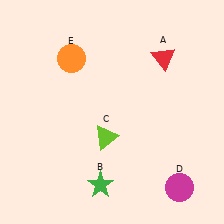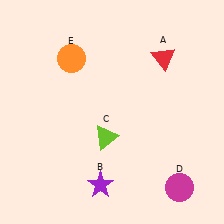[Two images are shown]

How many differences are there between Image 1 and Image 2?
There is 1 difference between the two images.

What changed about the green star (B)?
In Image 1, B is green. In Image 2, it changed to purple.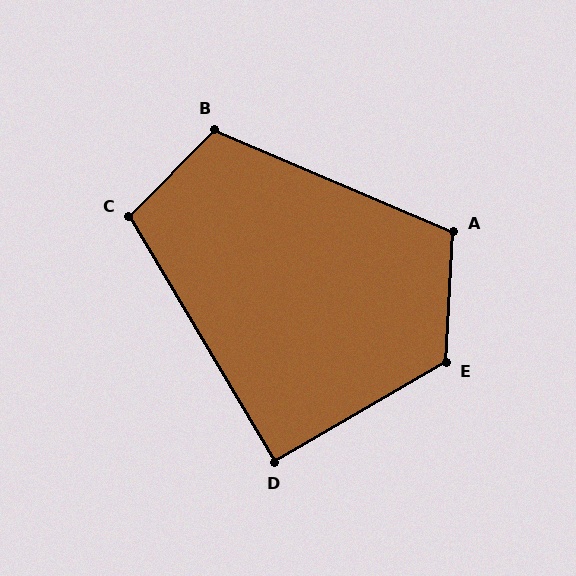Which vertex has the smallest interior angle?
D, at approximately 90 degrees.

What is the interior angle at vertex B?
Approximately 112 degrees (obtuse).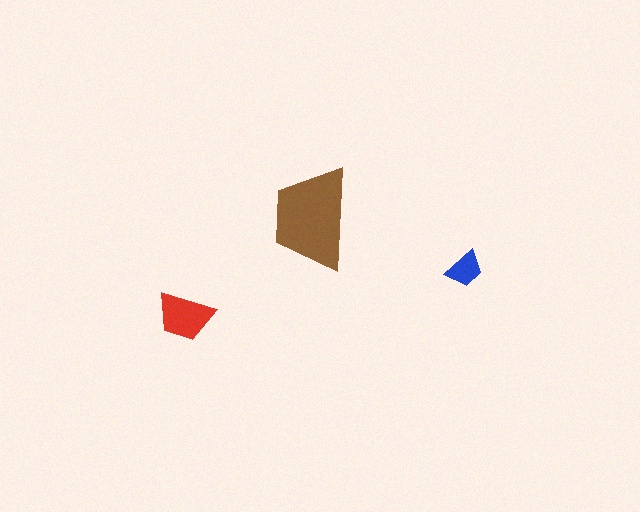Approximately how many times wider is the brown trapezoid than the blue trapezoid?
About 2.5 times wider.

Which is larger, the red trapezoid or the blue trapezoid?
The red one.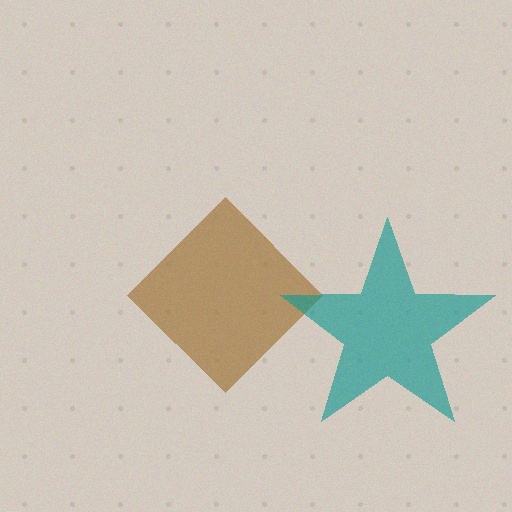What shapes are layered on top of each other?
The layered shapes are: a brown diamond, a teal star.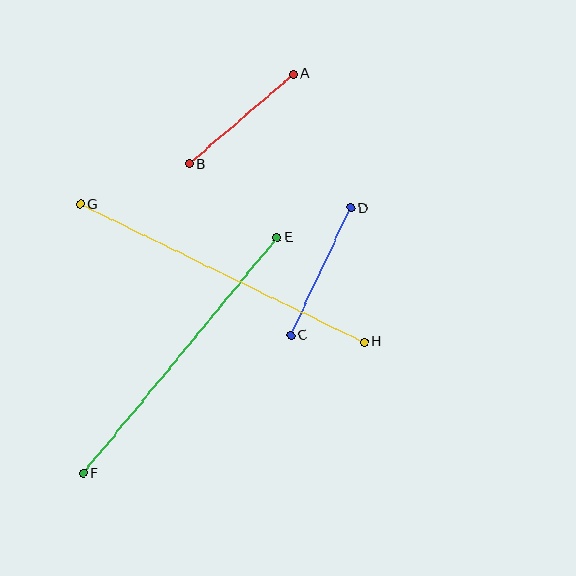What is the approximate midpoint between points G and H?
The midpoint is at approximately (222, 273) pixels.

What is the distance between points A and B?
The distance is approximately 137 pixels.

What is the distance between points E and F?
The distance is approximately 305 pixels.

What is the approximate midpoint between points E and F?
The midpoint is at approximately (180, 355) pixels.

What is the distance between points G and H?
The distance is approximately 315 pixels.